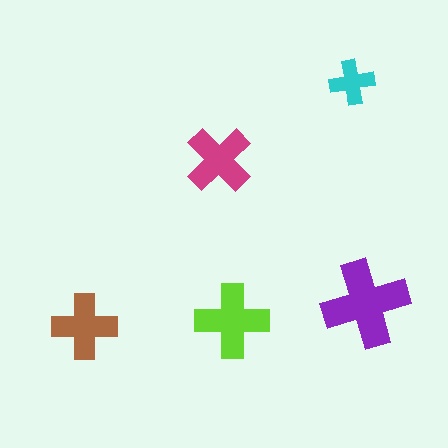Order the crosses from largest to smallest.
the purple one, the lime one, the magenta one, the brown one, the cyan one.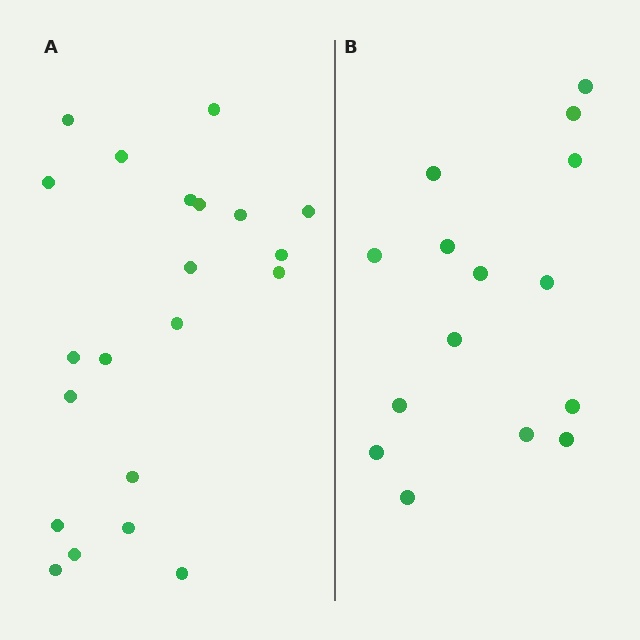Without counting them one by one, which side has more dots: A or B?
Region A (the left region) has more dots.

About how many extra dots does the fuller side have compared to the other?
Region A has about 6 more dots than region B.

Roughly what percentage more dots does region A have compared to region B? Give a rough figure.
About 40% more.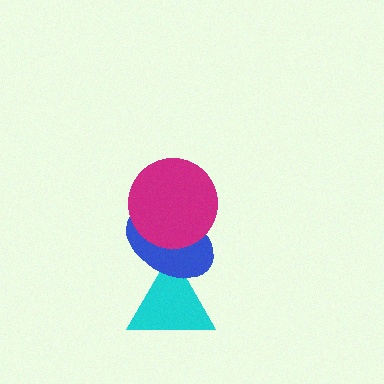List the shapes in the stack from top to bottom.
From top to bottom: the magenta circle, the blue ellipse, the cyan triangle.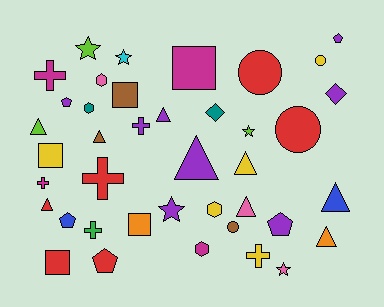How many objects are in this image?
There are 40 objects.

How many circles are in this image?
There are 4 circles.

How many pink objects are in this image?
There are 3 pink objects.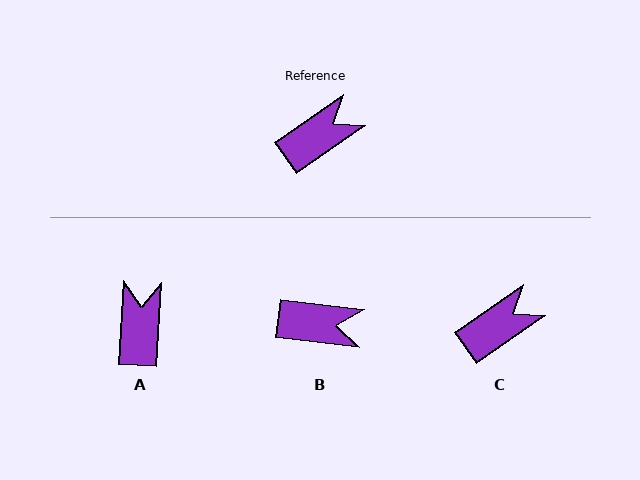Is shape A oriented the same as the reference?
No, it is off by about 51 degrees.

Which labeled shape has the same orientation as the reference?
C.